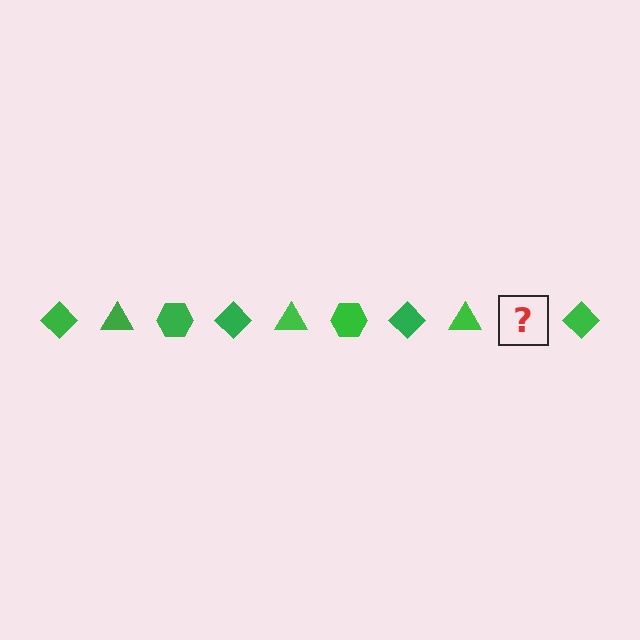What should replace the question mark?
The question mark should be replaced with a green hexagon.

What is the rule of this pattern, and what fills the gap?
The rule is that the pattern cycles through diamond, triangle, hexagon shapes in green. The gap should be filled with a green hexagon.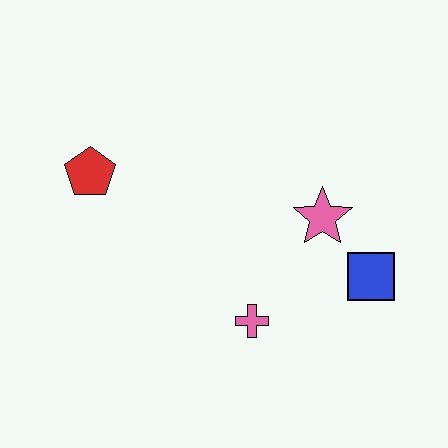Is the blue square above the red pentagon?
No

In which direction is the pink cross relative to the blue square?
The pink cross is to the left of the blue square.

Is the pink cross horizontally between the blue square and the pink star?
No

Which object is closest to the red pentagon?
The pink cross is closest to the red pentagon.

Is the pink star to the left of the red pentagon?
No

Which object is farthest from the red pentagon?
The blue square is farthest from the red pentagon.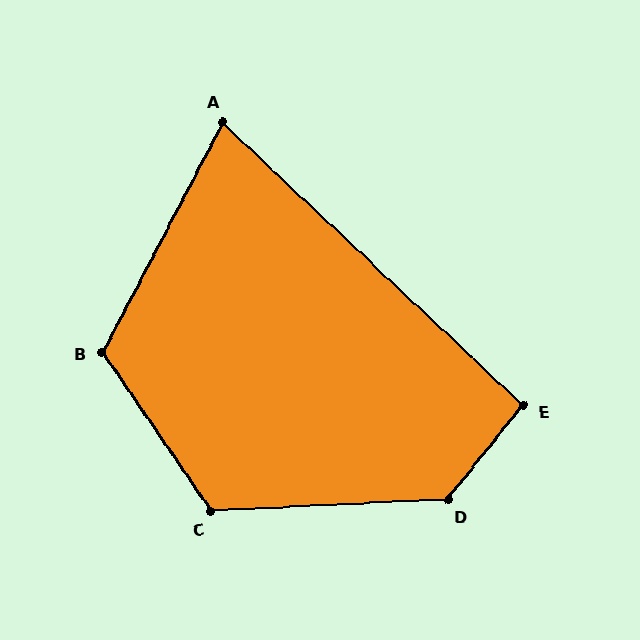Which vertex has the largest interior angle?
D, at approximately 131 degrees.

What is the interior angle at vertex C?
Approximately 122 degrees (obtuse).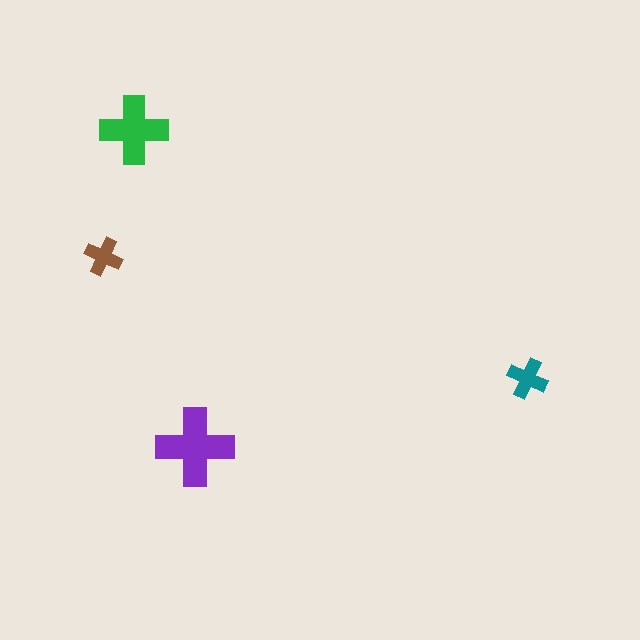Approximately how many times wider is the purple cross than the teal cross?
About 2 times wider.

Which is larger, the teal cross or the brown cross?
The teal one.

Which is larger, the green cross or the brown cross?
The green one.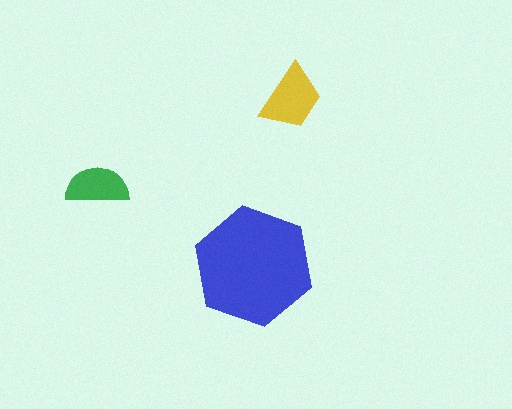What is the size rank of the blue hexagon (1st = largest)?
1st.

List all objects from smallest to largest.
The green semicircle, the yellow trapezoid, the blue hexagon.